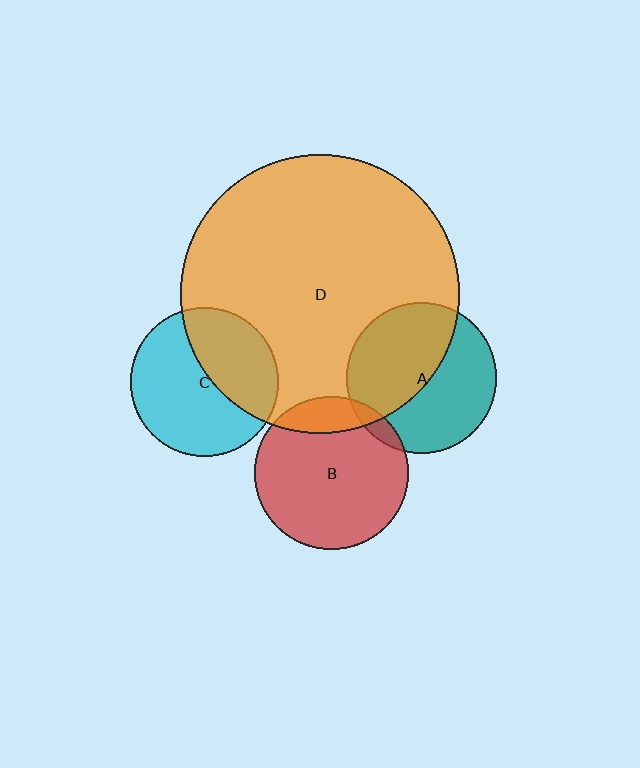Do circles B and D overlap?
Yes.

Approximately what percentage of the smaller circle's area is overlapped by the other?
Approximately 15%.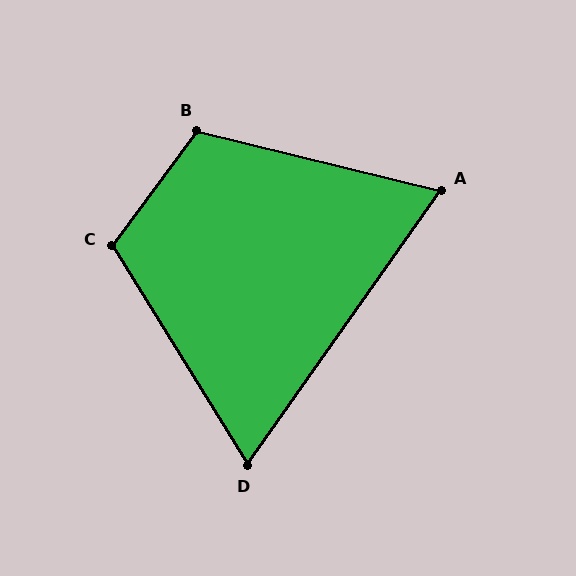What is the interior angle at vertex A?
Approximately 69 degrees (acute).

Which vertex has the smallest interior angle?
D, at approximately 67 degrees.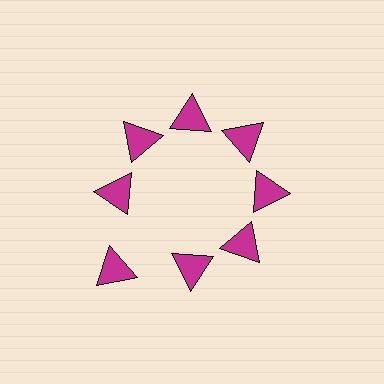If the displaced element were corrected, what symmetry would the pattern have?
It would have 8-fold rotational symmetry — the pattern would map onto itself every 45 degrees.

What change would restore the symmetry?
The symmetry would be restored by moving it inward, back onto the ring so that all 8 triangles sit at equal angles and equal distance from the center.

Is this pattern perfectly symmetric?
No. The 8 magenta triangles are arranged in a ring, but one element near the 8 o'clock position is pushed outward from the center, breaking the 8-fold rotational symmetry.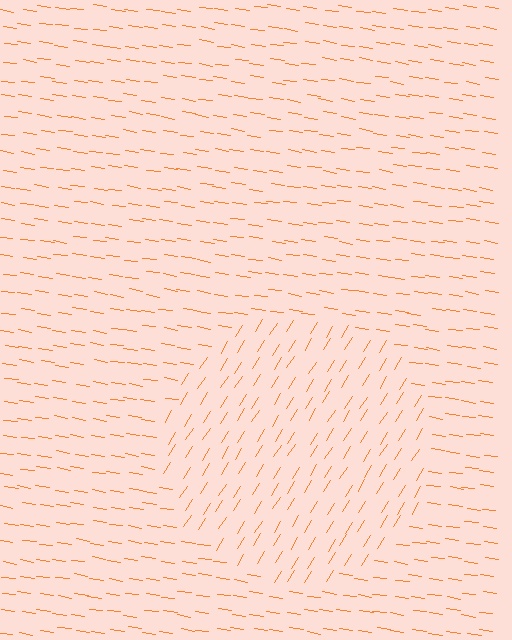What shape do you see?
I see a circle.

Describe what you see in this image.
The image is filled with small orange line segments. A circle region in the image has lines oriented differently from the surrounding lines, creating a visible texture boundary.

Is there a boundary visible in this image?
Yes, there is a texture boundary formed by a change in line orientation.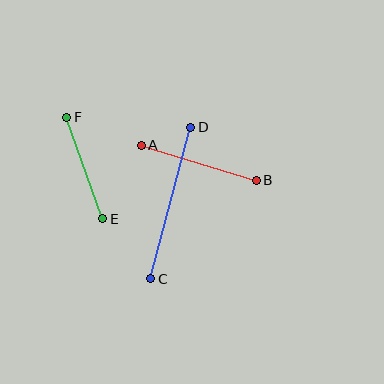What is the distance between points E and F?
The distance is approximately 107 pixels.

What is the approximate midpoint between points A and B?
The midpoint is at approximately (199, 163) pixels.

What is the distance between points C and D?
The distance is approximately 157 pixels.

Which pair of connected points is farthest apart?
Points C and D are farthest apart.